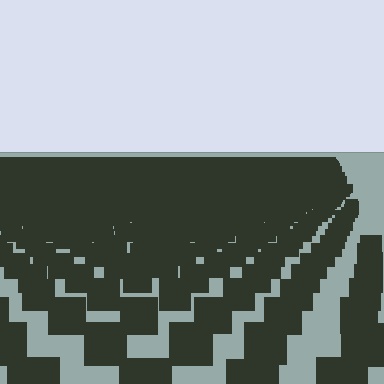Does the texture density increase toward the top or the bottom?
Density increases toward the top.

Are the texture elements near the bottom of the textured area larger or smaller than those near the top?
Larger. Near the bottom, elements are closer to the viewer and appear at a bigger on-screen size.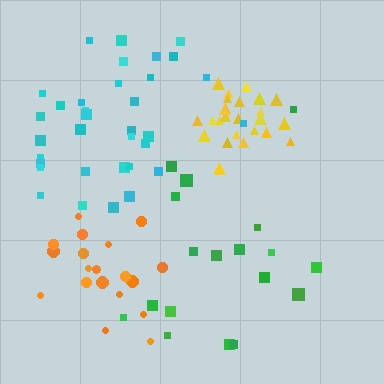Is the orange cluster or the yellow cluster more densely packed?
Yellow.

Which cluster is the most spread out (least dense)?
Green.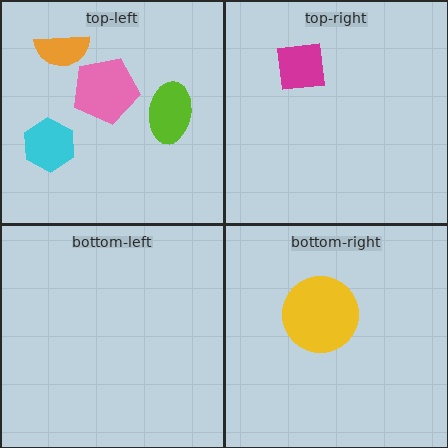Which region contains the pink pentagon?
The top-left region.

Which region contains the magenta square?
The top-right region.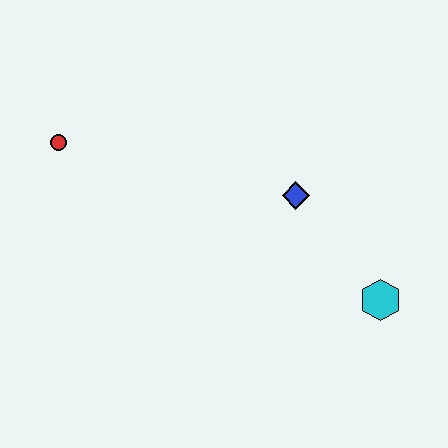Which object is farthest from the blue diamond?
The red circle is farthest from the blue diamond.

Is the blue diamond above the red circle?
No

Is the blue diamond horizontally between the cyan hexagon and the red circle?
Yes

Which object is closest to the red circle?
The blue diamond is closest to the red circle.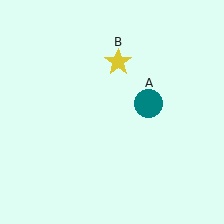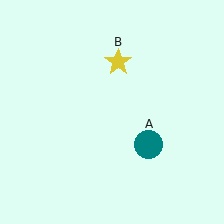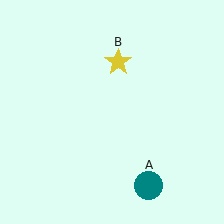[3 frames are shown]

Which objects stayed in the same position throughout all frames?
Yellow star (object B) remained stationary.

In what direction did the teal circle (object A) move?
The teal circle (object A) moved down.